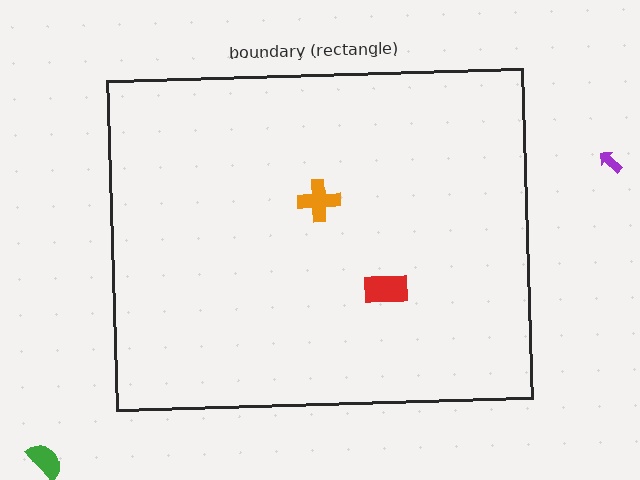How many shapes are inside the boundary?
2 inside, 2 outside.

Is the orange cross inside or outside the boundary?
Inside.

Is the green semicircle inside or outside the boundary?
Outside.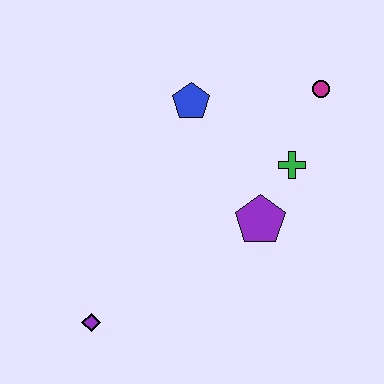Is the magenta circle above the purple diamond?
Yes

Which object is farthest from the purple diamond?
The magenta circle is farthest from the purple diamond.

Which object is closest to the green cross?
The purple pentagon is closest to the green cross.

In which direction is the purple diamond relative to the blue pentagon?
The purple diamond is below the blue pentagon.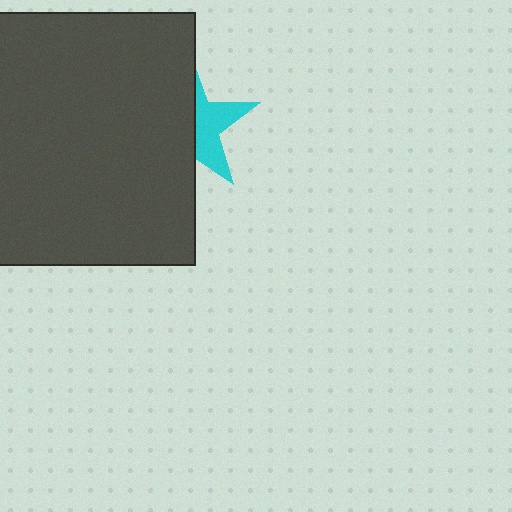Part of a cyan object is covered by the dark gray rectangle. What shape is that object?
It is a star.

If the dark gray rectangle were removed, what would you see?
You would see the complete cyan star.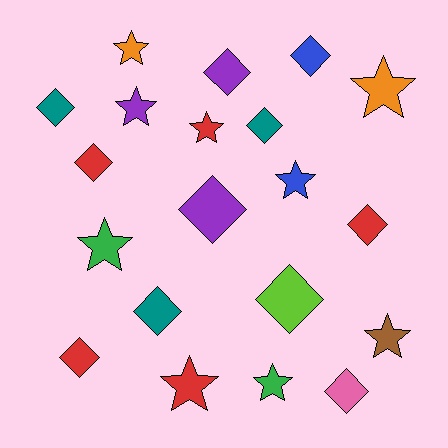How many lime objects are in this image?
There is 1 lime object.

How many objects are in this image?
There are 20 objects.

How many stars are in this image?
There are 9 stars.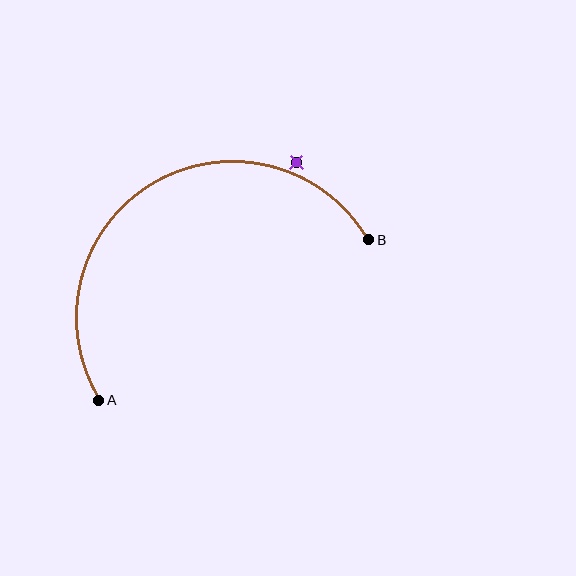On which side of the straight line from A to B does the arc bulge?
The arc bulges above the straight line connecting A and B.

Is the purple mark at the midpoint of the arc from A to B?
No — the purple mark does not lie on the arc at all. It sits slightly outside the curve.